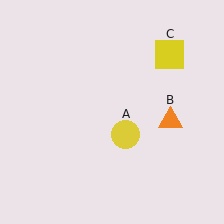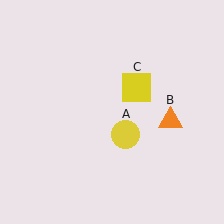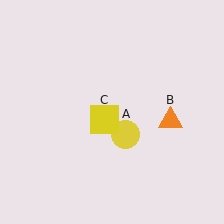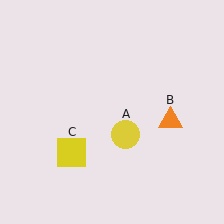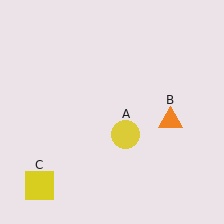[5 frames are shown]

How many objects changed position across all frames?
1 object changed position: yellow square (object C).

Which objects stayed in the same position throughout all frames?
Yellow circle (object A) and orange triangle (object B) remained stationary.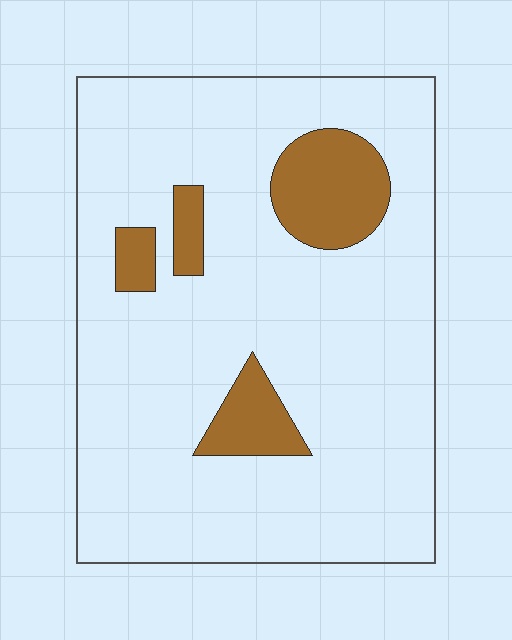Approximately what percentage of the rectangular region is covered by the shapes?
Approximately 15%.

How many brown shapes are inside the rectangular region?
4.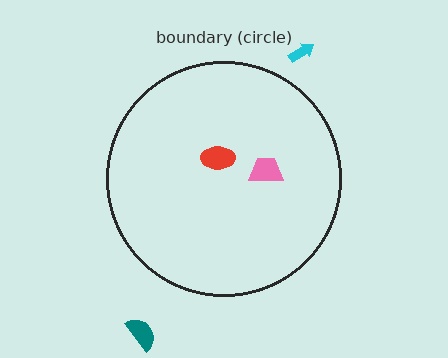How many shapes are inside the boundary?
2 inside, 2 outside.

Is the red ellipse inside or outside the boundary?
Inside.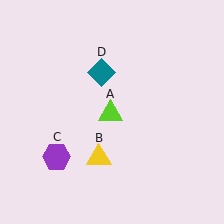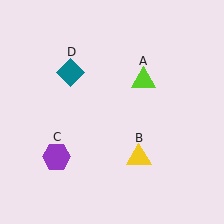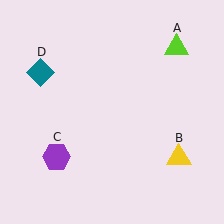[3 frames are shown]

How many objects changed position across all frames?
3 objects changed position: lime triangle (object A), yellow triangle (object B), teal diamond (object D).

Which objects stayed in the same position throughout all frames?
Purple hexagon (object C) remained stationary.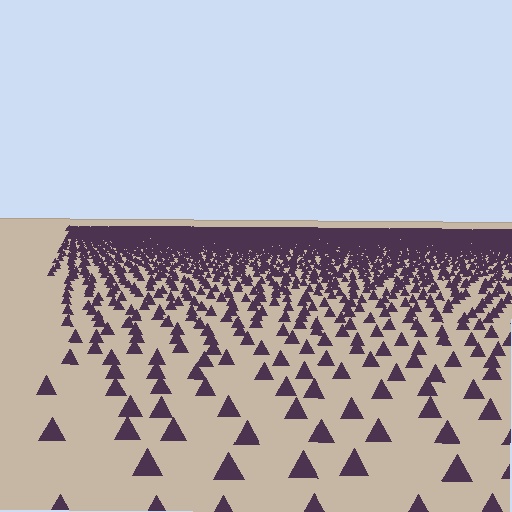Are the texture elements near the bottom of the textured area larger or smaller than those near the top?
Larger. Near the bottom, elements are closer to the viewer and appear at a bigger on-screen size.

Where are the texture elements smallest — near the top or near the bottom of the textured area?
Near the top.